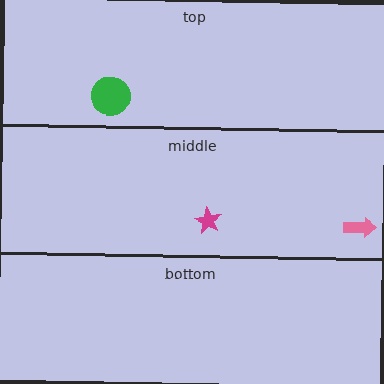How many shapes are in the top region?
1.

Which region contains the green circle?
The top region.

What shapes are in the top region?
The green circle.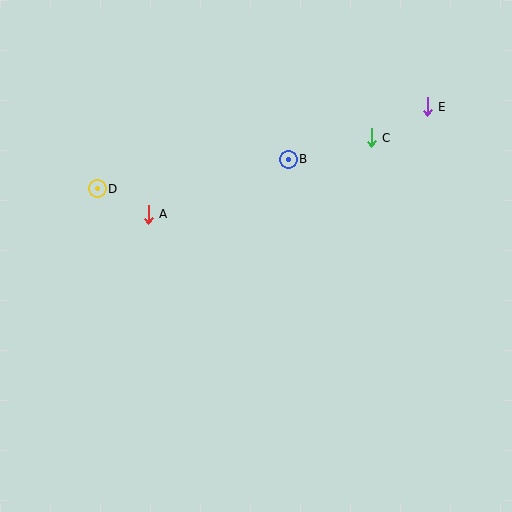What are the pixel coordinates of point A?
Point A is at (148, 214).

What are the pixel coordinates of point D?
Point D is at (97, 189).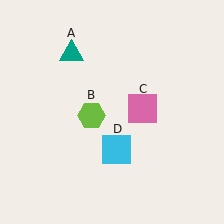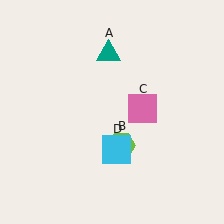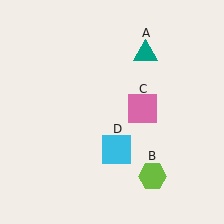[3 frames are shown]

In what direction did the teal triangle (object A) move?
The teal triangle (object A) moved right.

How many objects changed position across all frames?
2 objects changed position: teal triangle (object A), lime hexagon (object B).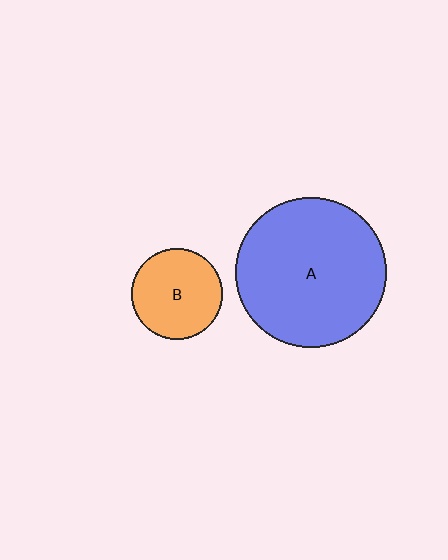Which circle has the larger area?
Circle A (blue).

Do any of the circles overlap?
No, none of the circles overlap.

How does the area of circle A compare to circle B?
Approximately 2.8 times.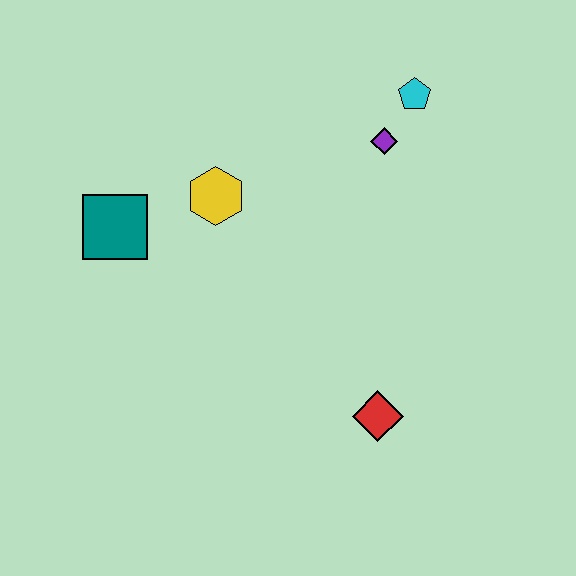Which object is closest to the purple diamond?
The cyan pentagon is closest to the purple diamond.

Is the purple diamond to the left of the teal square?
No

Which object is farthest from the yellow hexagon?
The red diamond is farthest from the yellow hexagon.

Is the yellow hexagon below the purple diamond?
Yes